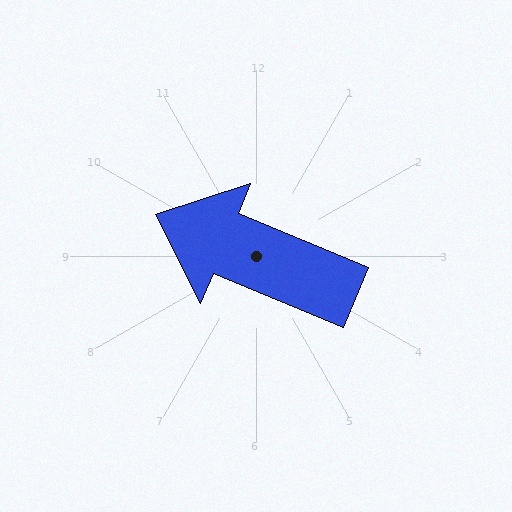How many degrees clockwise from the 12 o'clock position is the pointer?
Approximately 293 degrees.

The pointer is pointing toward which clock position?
Roughly 10 o'clock.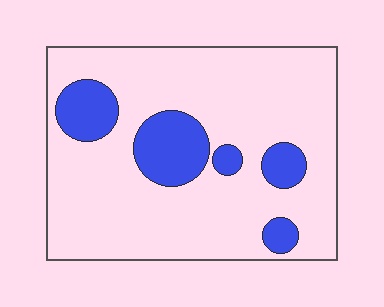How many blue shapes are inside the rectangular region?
5.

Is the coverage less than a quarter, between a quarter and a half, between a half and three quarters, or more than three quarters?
Less than a quarter.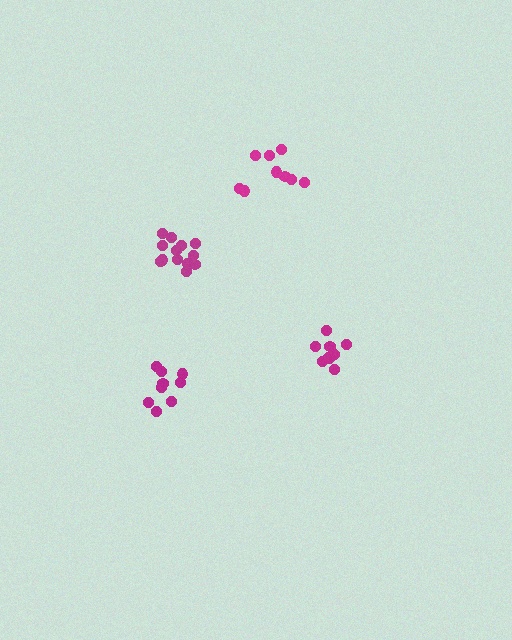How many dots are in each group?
Group 1: 9 dots, Group 2: 9 dots, Group 3: 13 dots, Group 4: 10 dots (41 total).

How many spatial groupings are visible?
There are 4 spatial groupings.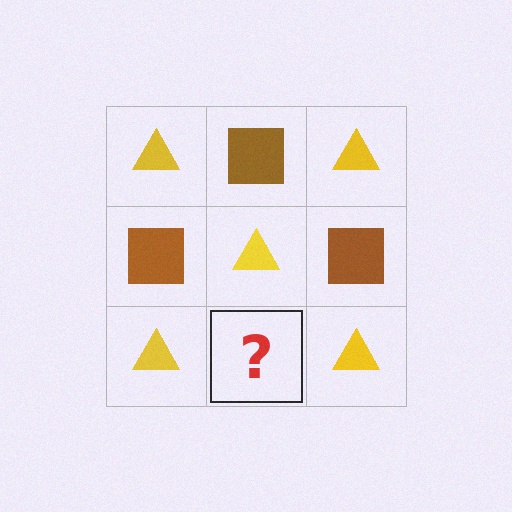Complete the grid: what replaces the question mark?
The question mark should be replaced with a brown square.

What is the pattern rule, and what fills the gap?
The rule is that it alternates yellow triangle and brown square in a checkerboard pattern. The gap should be filled with a brown square.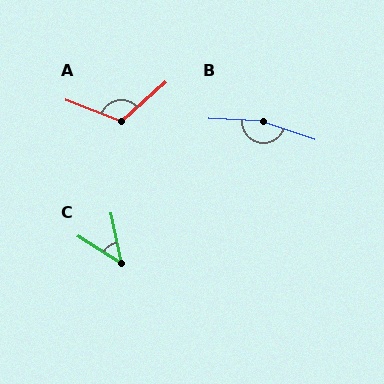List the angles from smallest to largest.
C (46°), A (118°), B (164°).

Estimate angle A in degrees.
Approximately 118 degrees.